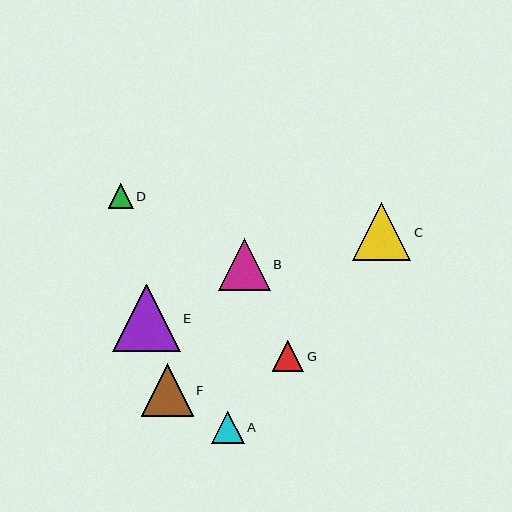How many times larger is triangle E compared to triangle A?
Triangle E is approximately 2.1 times the size of triangle A.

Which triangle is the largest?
Triangle E is the largest with a size of approximately 67 pixels.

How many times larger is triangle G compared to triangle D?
Triangle G is approximately 1.3 times the size of triangle D.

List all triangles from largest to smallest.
From largest to smallest: E, C, F, B, A, G, D.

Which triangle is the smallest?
Triangle D is the smallest with a size of approximately 25 pixels.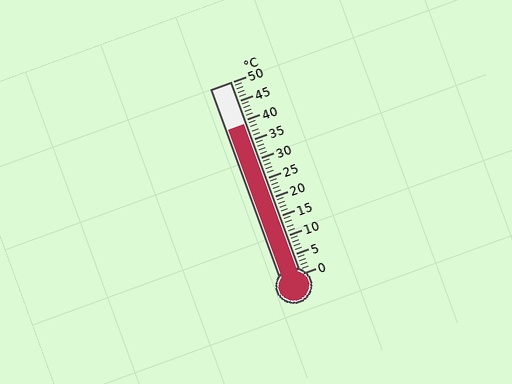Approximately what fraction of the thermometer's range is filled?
The thermometer is filled to approximately 80% of its range.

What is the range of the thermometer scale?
The thermometer scale ranges from 0°C to 50°C.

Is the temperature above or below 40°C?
The temperature is below 40°C.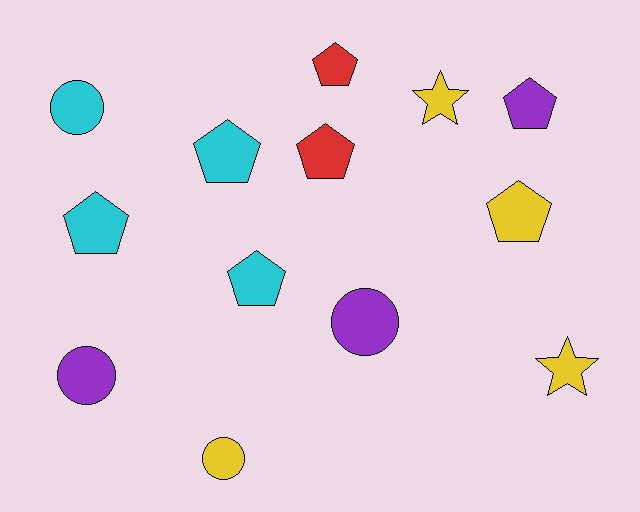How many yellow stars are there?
There are 2 yellow stars.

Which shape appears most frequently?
Pentagon, with 7 objects.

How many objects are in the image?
There are 13 objects.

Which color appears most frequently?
Cyan, with 4 objects.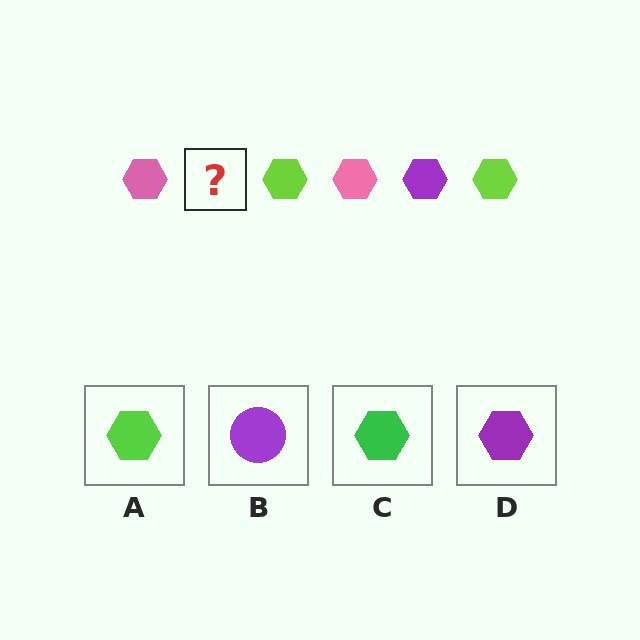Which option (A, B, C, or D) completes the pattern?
D.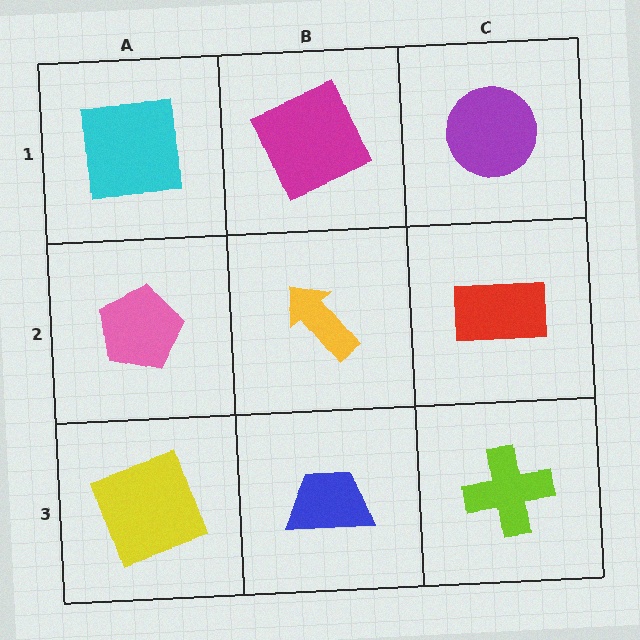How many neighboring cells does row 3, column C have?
2.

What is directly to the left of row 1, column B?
A cyan square.